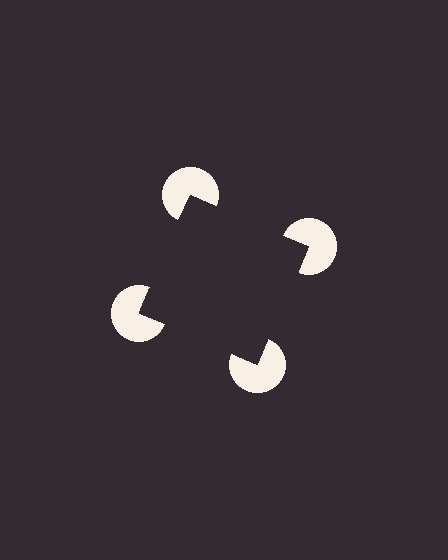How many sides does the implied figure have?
4 sides.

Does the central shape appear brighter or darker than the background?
It typically appears slightly darker than the background, even though no actual brightness change is drawn.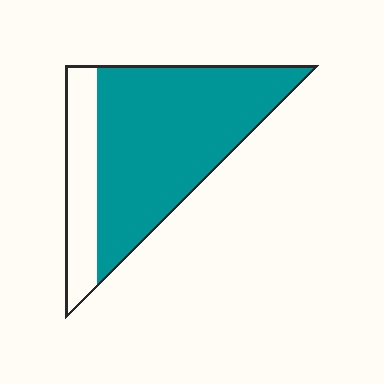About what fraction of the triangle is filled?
About three quarters (3/4).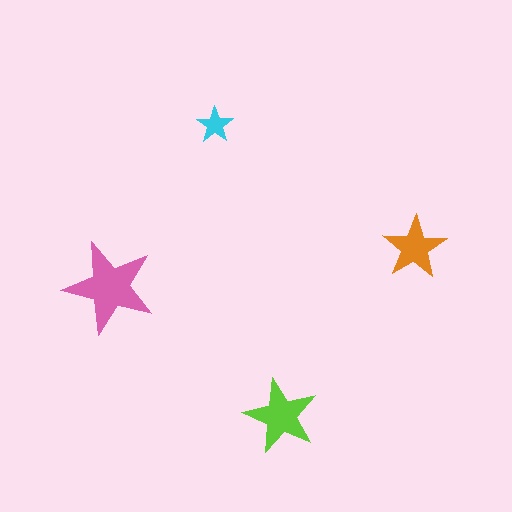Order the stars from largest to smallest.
the pink one, the lime one, the orange one, the cyan one.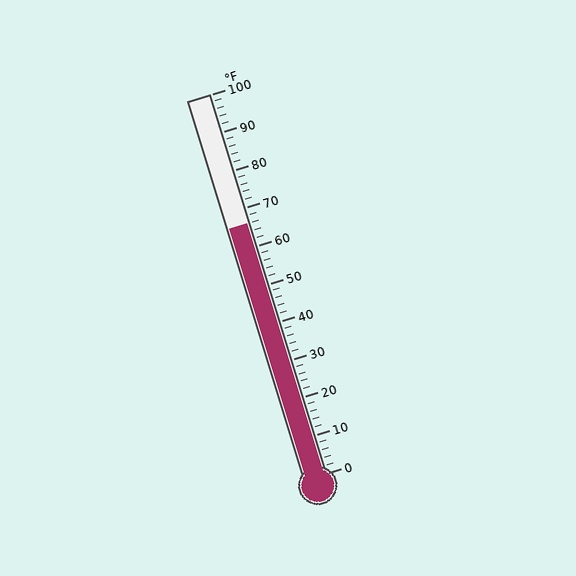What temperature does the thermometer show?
The thermometer shows approximately 66°F.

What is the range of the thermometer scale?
The thermometer scale ranges from 0°F to 100°F.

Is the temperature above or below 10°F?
The temperature is above 10°F.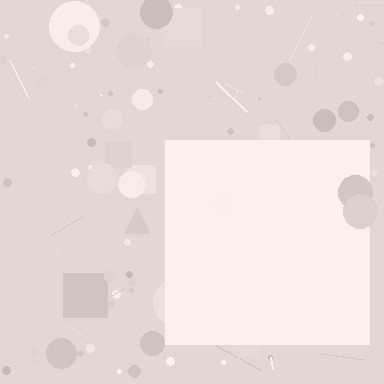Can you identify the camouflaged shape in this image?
The camouflaged shape is a square.